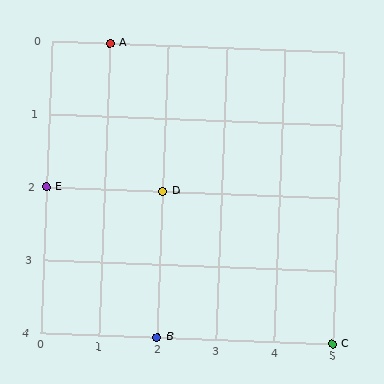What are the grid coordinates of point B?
Point B is at grid coordinates (2, 4).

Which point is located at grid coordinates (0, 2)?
Point E is at (0, 2).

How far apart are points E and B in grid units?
Points E and B are 2 columns and 2 rows apart (about 2.8 grid units diagonally).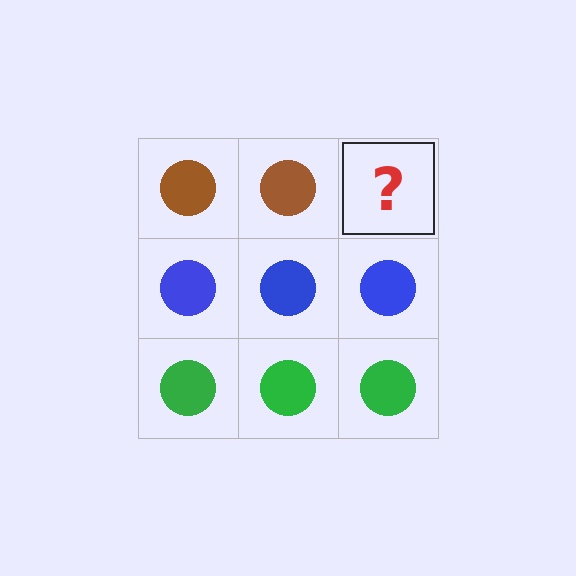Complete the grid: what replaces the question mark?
The question mark should be replaced with a brown circle.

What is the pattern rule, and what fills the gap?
The rule is that each row has a consistent color. The gap should be filled with a brown circle.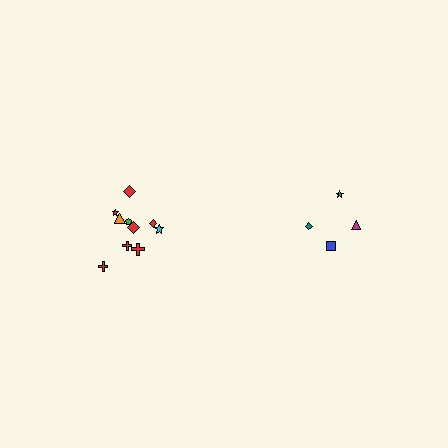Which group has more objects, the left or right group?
The left group.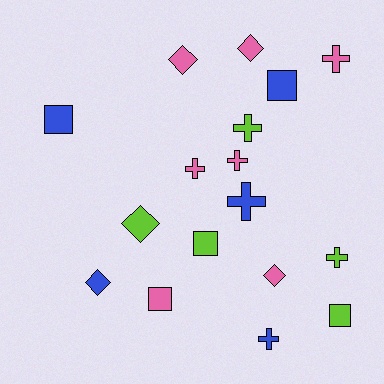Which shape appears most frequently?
Cross, with 7 objects.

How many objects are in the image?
There are 17 objects.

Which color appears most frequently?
Pink, with 7 objects.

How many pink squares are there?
There is 1 pink square.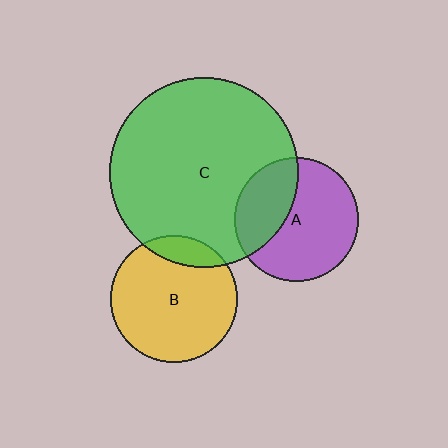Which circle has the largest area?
Circle C (green).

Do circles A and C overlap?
Yes.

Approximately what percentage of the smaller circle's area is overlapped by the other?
Approximately 35%.